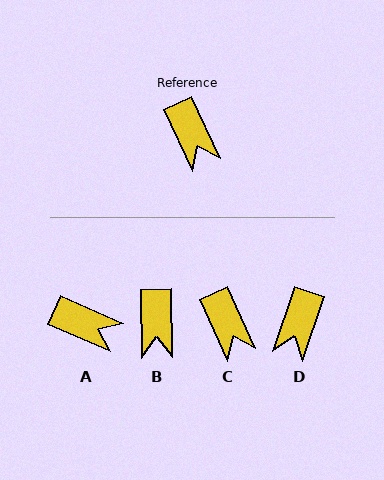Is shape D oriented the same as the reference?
No, it is off by about 44 degrees.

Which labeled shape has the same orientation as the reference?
C.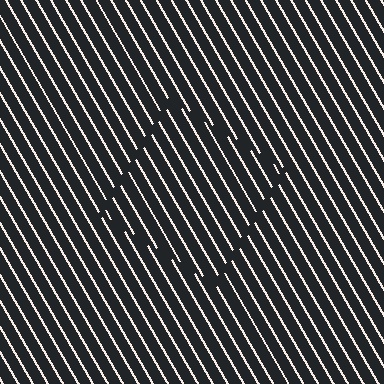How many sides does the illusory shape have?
4 sides — the line-ends trace a square.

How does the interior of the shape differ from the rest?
The interior of the shape contains the same grating, shifted by half a period — the contour is defined by the phase discontinuity where line-ends from the inner and outer gratings abut.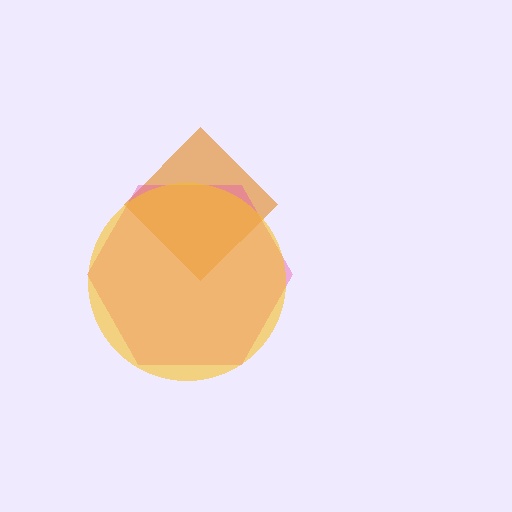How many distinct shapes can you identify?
There are 3 distinct shapes: an orange diamond, a pink hexagon, a yellow circle.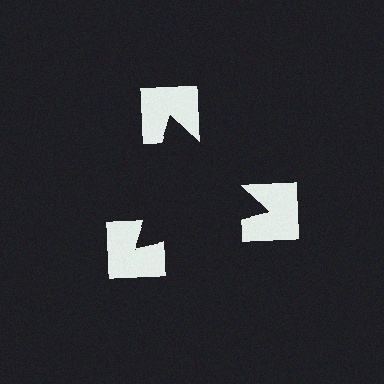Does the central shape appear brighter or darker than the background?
It typically appears slightly darker than the background, even though no actual brightness change is drawn.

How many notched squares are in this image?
There are 3 — one at each vertex of the illusory triangle.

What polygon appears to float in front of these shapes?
An illusory triangle — its edges are inferred from the aligned wedge cuts in the notched squares, not physically drawn.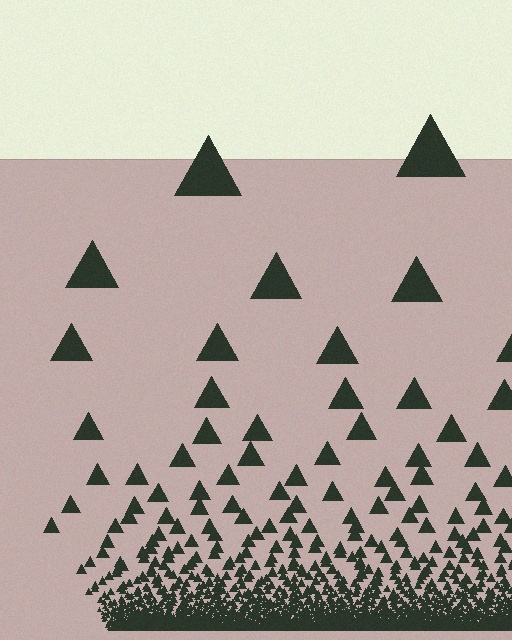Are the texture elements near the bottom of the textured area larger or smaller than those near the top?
Smaller. The gradient is inverted — elements near the bottom are smaller and denser.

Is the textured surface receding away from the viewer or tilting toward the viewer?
The surface appears to tilt toward the viewer. Texture elements get larger and sparser toward the top.